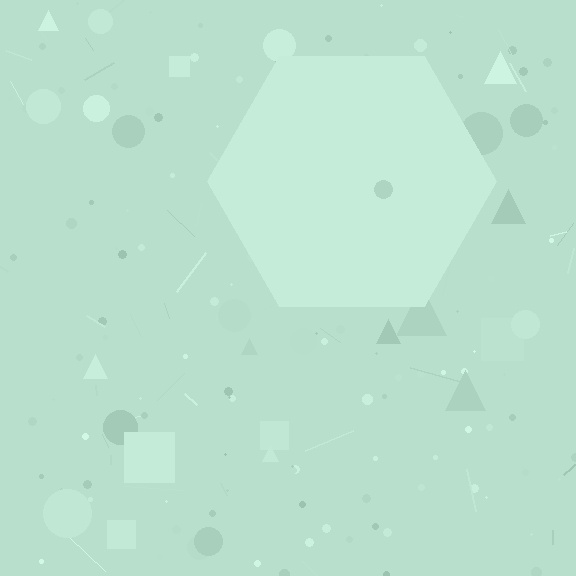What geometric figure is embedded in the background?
A hexagon is embedded in the background.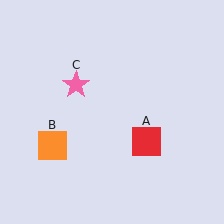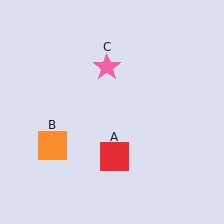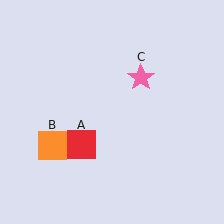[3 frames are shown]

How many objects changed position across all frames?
2 objects changed position: red square (object A), pink star (object C).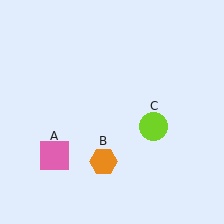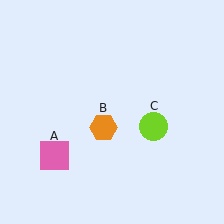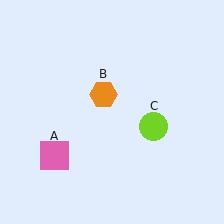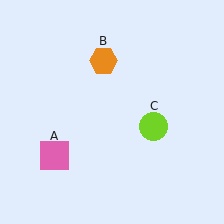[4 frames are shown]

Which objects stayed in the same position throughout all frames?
Pink square (object A) and lime circle (object C) remained stationary.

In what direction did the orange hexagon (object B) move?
The orange hexagon (object B) moved up.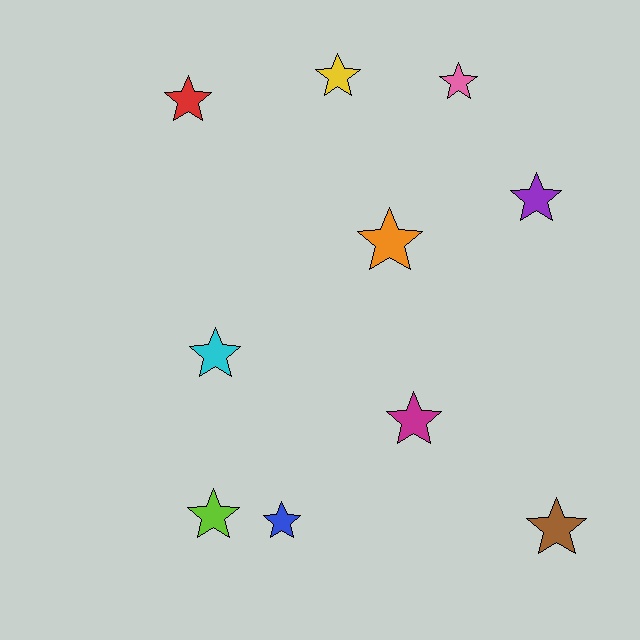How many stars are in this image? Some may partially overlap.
There are 10 stars.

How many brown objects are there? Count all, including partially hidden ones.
There is 1 brown object.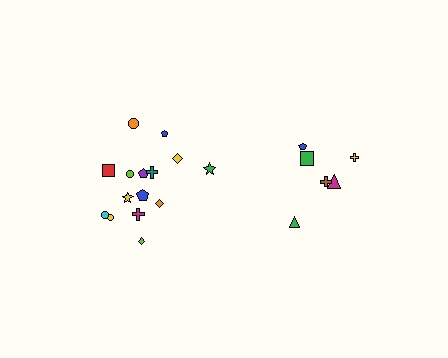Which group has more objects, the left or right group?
The left group.